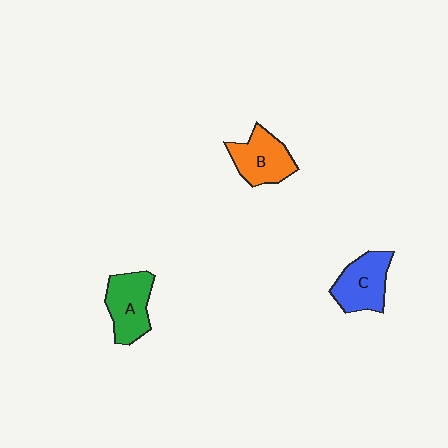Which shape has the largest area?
Shape C (blue).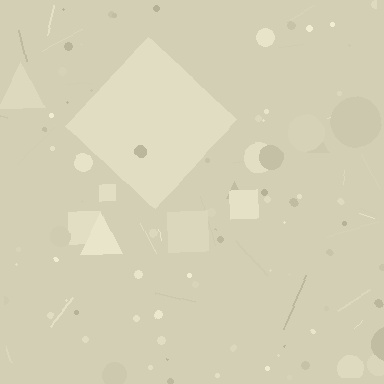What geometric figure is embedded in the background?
A diamond is embedded in the background.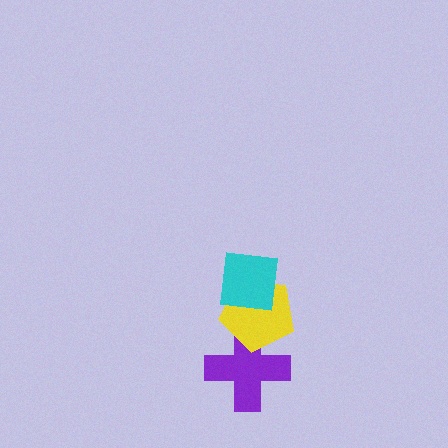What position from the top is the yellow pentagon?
The yellow pentagon is 2nd from the top.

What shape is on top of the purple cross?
The yellow pentagon is on top of the purple cross.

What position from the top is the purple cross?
The purple cross is 3rd from the top.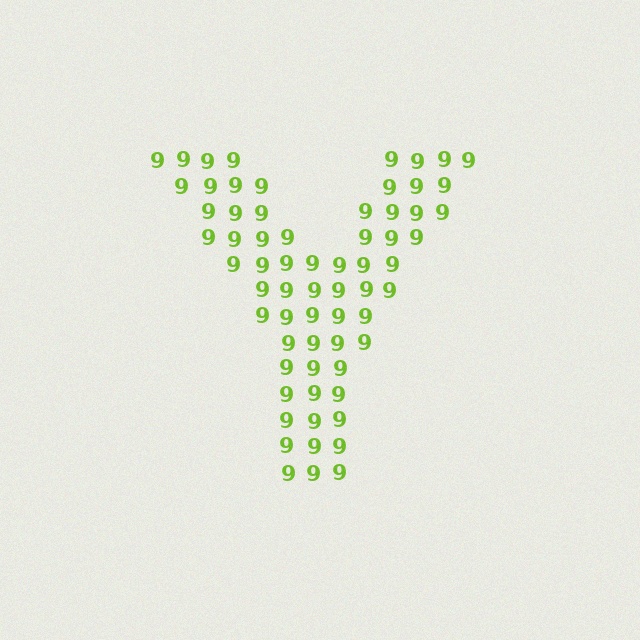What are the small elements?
The small elements are digit 9's.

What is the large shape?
The large shape is the letter Y.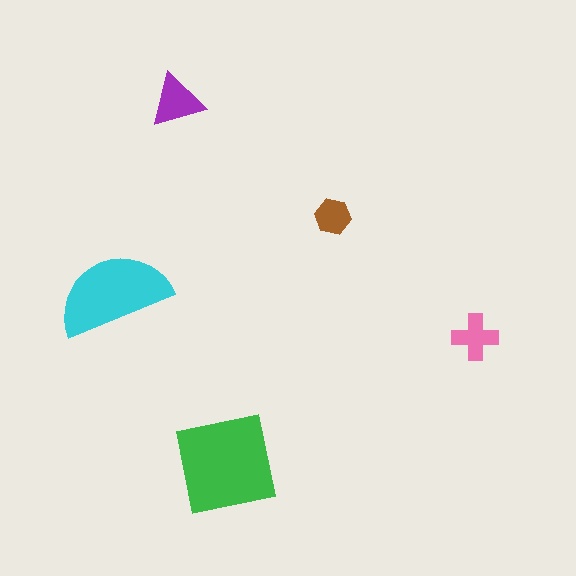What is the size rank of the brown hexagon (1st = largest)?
5th.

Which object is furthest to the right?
The pink cross is rightmost.